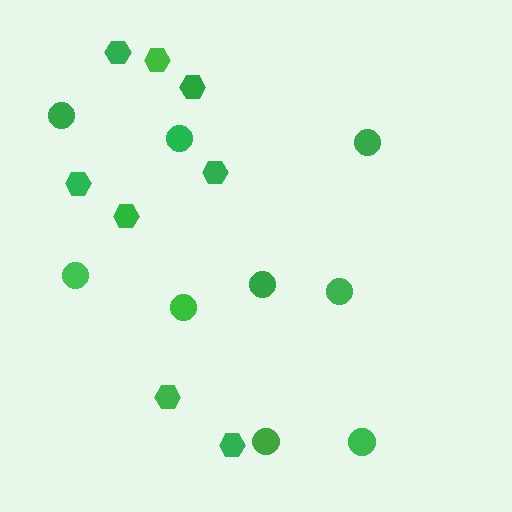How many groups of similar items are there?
There are 2 groups: one group of hexagons (8) and one group of circles (9).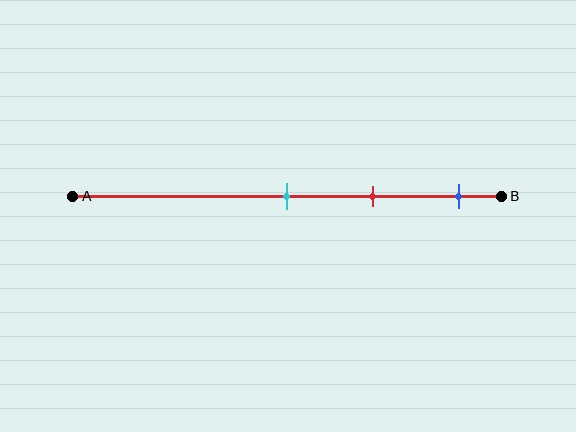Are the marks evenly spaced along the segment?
Yes, the marks are approximately evenly spaced.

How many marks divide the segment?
There are 3 marks dividing the segment.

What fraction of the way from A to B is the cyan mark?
The cyan mark is approximately 50% (0.5) of the way from A to B.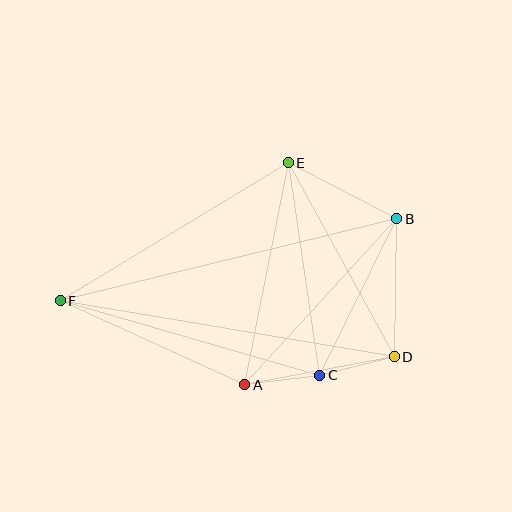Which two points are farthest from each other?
Points B and F are farthest from each other.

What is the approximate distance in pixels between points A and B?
The distance between A and B is approximately 225 pixels.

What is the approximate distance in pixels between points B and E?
The distance between B and E is approximately 122 pixels.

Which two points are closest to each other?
Points A and C are closest to each other.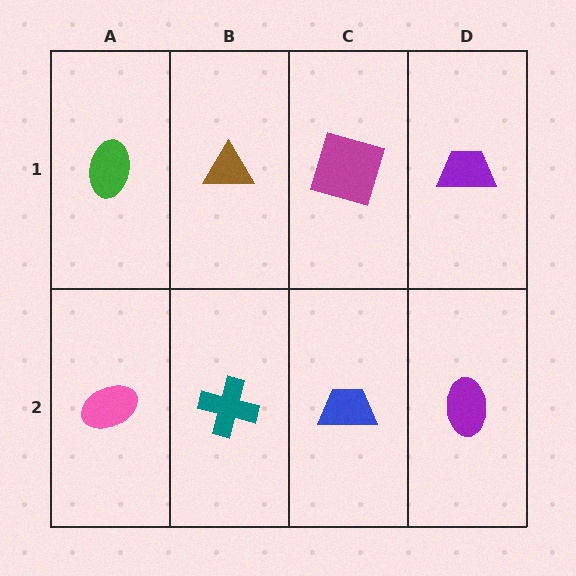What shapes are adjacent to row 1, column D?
A purple ellipse (row 2, column D), a magenta square (row 1, column C).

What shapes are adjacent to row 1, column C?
A blue trapezoid (row 2, column C), a brown triangle (row 1, column B), a purple trapezoid (row 1, column D).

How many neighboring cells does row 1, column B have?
3.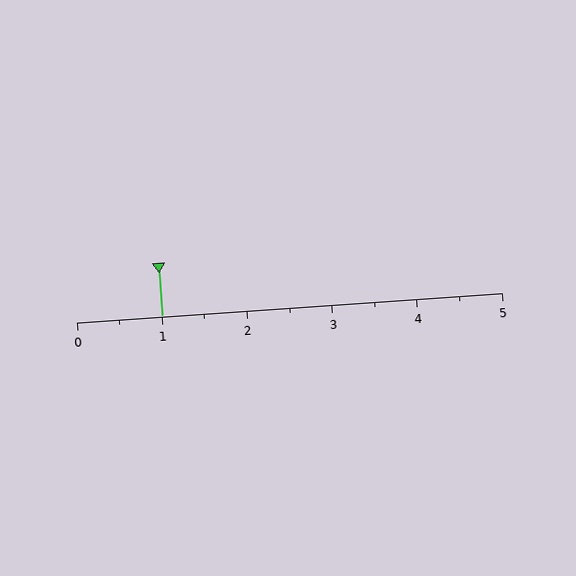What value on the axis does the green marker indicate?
The marker indicates approximately 1.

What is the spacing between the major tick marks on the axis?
The major ticks are spaced 1 apart.